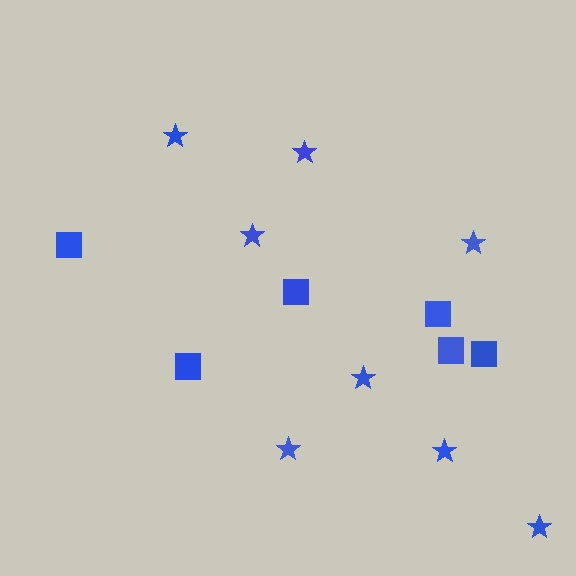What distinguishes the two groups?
There are 2 groups: one group of stars (8) and one group of squares (6).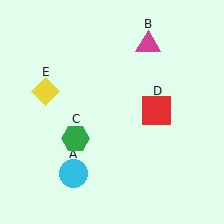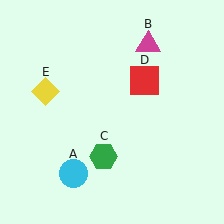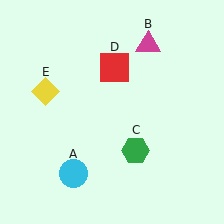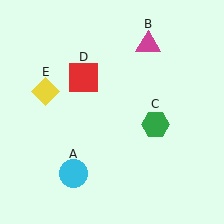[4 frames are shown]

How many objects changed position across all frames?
2 objects changed position: green hexagon (object C), red square (object D).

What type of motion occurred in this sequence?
The green hexagon (object C), red square (object D) rotated counterclockwise around the center of the scene.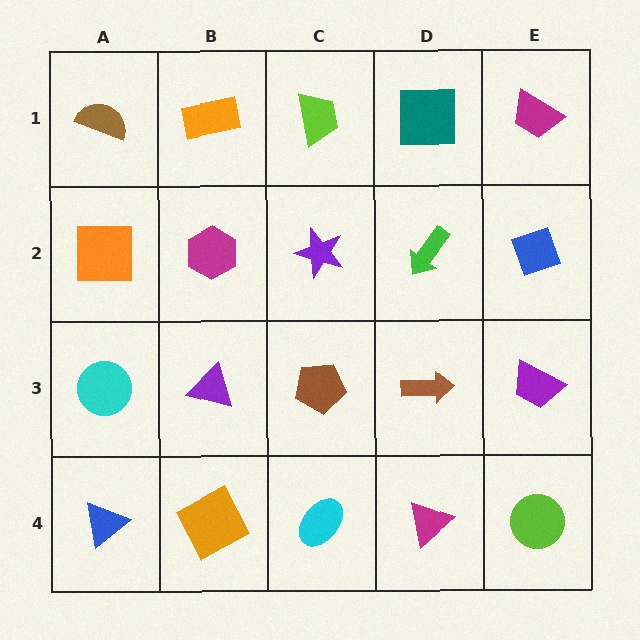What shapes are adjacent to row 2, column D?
A teal square (row 1, column D), a brown arrow (row 3, column D), a purple star (row 2, column C), a blue diamond (row 2, column E).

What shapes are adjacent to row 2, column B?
An orange rectangle (row 1, column B), a purple triangle (row 3, column B), an orange square (row 2, column A), a purple star (row 2, column C).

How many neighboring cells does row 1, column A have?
2.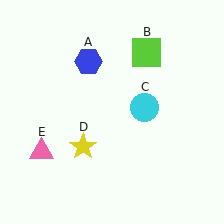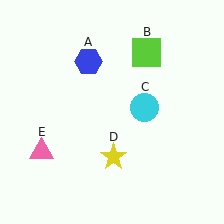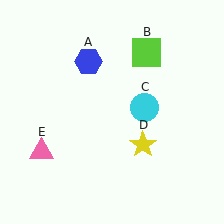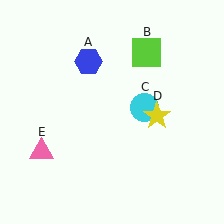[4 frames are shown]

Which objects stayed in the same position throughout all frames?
Blue hexagon (object A) and lime square (object B) and cyan circle (object C) and pink triangle (object E) remained stationary.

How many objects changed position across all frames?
1 object changed position: yellow star (object D).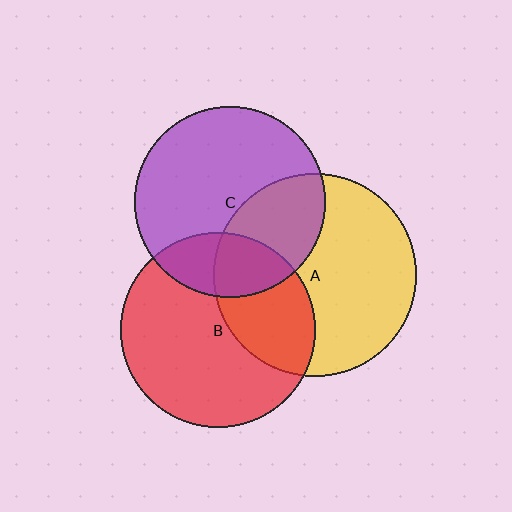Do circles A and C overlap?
Yes.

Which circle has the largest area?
Circle A (yellow).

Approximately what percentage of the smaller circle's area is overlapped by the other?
Approximately 35%.